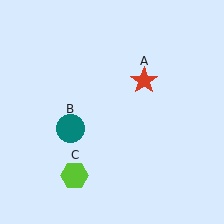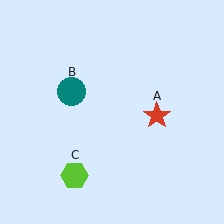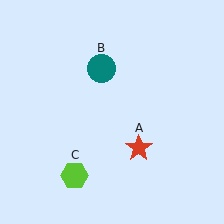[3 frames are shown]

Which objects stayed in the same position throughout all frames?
Lime hexagon (object C) remained stationary.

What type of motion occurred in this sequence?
The red star (object A), teal circle (object B) rotated clockwise around the center of the scene.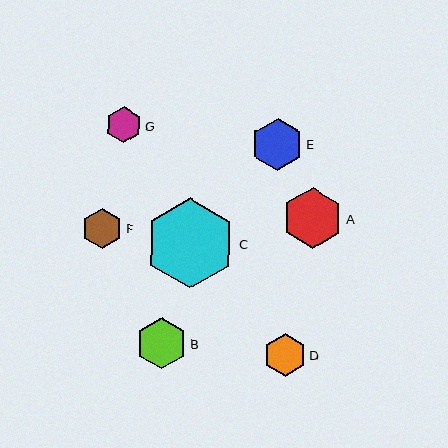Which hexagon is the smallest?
Hexagon G is the smallest with a size of approximately 36 pixels.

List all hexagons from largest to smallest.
From largest to smallest: C, A, E, B, D, F, G.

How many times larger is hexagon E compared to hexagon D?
Hexagon E is approximately 1.2 times the size of hexagon D.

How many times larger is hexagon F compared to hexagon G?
Hexagon F is approximately 1.1 times the size of hexagon G.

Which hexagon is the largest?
Hexagon C is the largest with a size of approximately 90 pixels.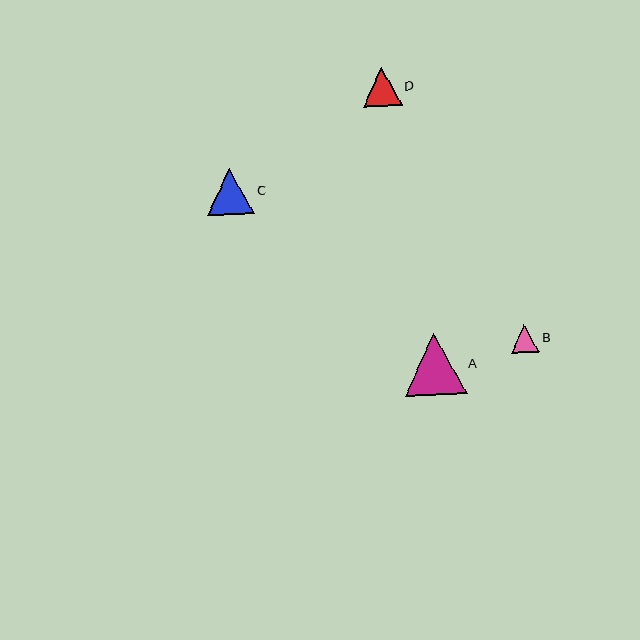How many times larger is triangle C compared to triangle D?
Triangle C is approximately 1.2 times the size of triangle D.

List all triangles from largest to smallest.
From largest to smallest: A, C, D, B.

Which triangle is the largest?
Triangle A is the largest with a size of approximately 62 pixels.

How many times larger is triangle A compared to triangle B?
Triangle A is approximately 2.2 times the size of triangle B.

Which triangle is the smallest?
Triangle B is the smallest with a size of approximately 28 pixels.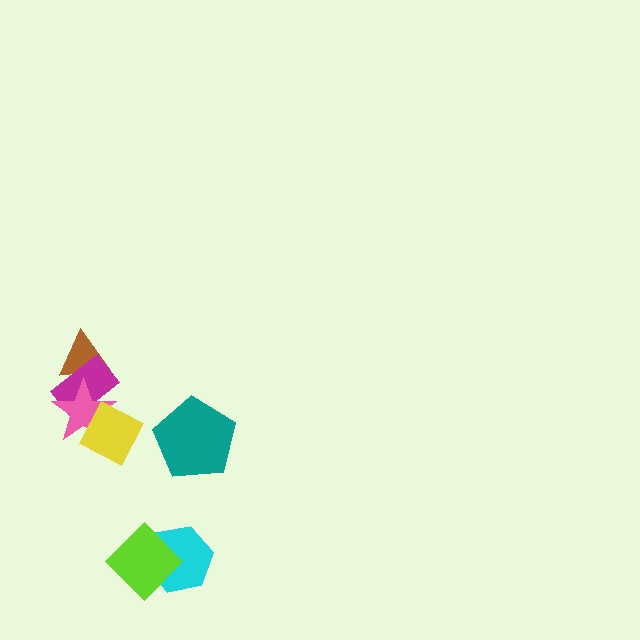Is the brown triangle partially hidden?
Yes, it is partially covered by another shape.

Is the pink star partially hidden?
Yes, it is partially covered by another shape.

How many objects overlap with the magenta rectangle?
3 objects overlap with the magenta rectangle.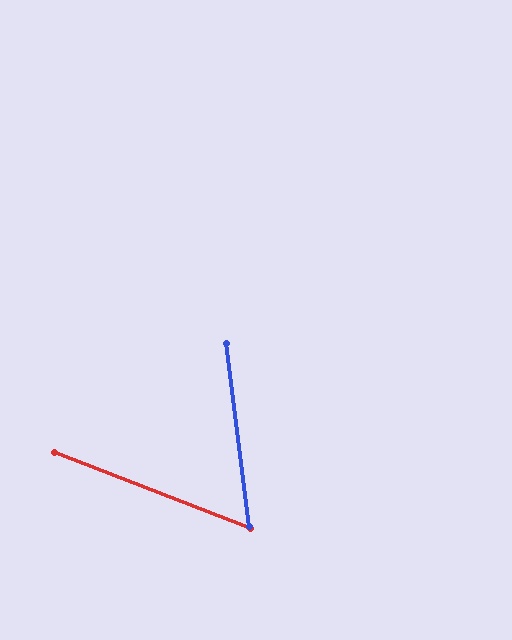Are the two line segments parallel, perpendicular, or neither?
Neither parallel nor perpendicular — they differ by about 61°.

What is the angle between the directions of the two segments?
Approximately 61 degrees.